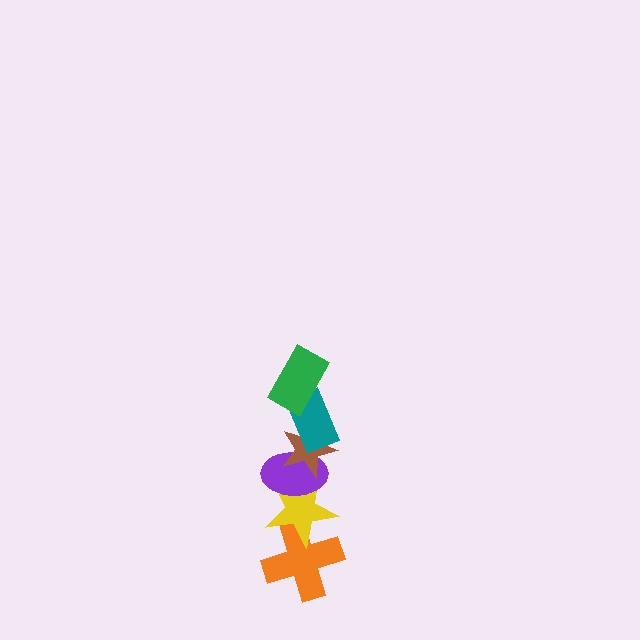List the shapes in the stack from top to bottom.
From top to bottom: the green rectangle, the teal rectangle, the brown star, the purple ellipse, the yellow star, the orange cross.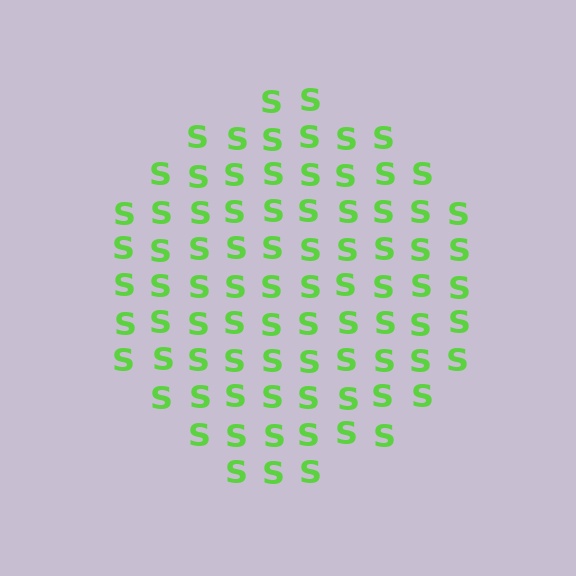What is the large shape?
The large shape is a circle.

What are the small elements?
The small elements are letter S's.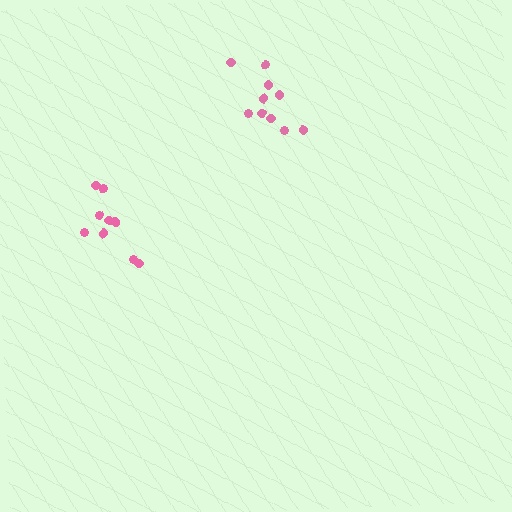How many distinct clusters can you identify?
There are 2 distinct clusters.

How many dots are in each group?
Group 1: 10 dots, Group 2: 9 dots (19 total).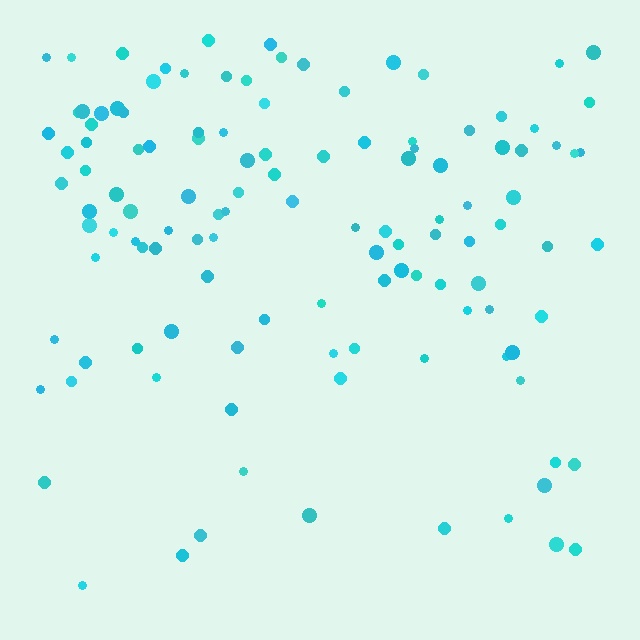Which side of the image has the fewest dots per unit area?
The bottom.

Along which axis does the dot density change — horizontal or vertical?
Vertical.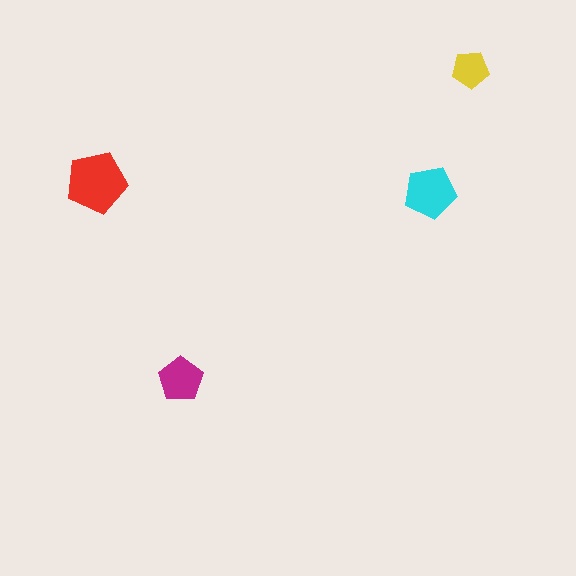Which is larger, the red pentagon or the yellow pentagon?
The red one.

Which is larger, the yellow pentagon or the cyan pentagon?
The cyan one.